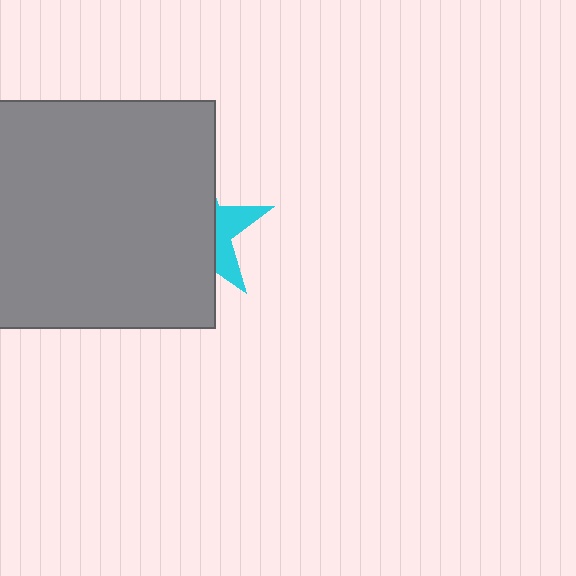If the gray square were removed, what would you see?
You would see the complete cyan star.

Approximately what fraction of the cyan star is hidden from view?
Roughly 69% of the cyan star is hidden behind the gray square.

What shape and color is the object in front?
The object in front is a gray square.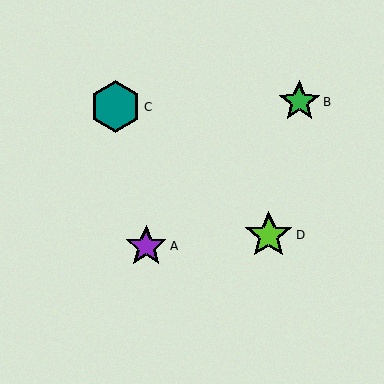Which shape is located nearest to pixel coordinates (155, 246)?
The purple star (labeled A) at (146, 246) is nearest to that location.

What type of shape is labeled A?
Shape A is a purple star.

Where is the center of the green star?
The center of the green star is at (299, 102).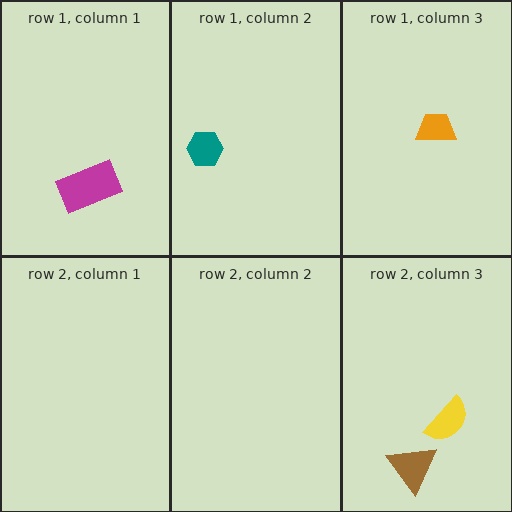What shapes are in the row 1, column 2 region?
The teal hexagon.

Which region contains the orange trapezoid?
The row 1, column 3 region.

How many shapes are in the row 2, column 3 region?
2.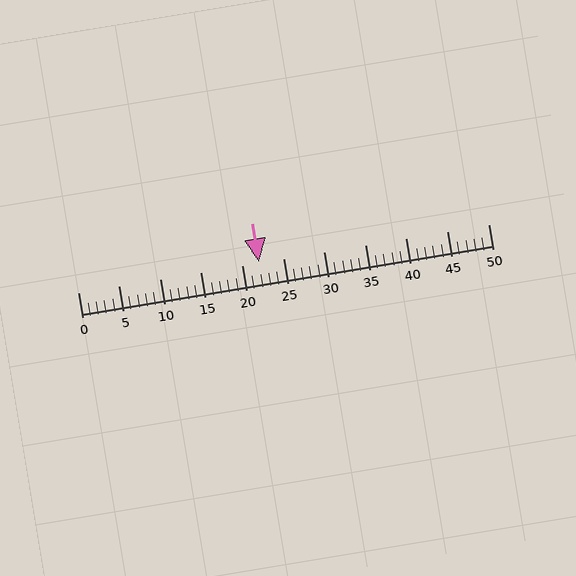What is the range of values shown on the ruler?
The ruler shows values from 0 to 50.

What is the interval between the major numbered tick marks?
The major tick marks are spaced 5 units apart.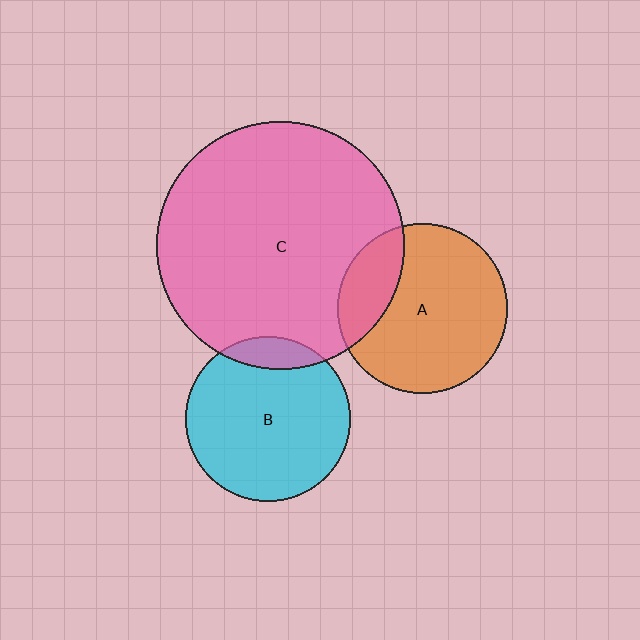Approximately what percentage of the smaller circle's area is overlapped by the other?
Approximately 20%.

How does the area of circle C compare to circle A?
Approximately 2.1 times.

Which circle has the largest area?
Circle C (pink).